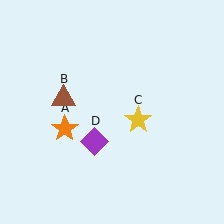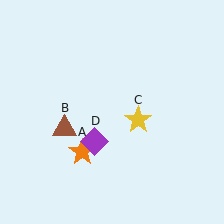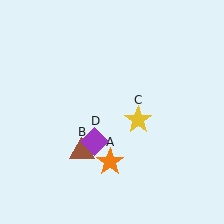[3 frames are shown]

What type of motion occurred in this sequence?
The orange star (object A), brown triangle (object B) rotated counterclockwise around the center of the scene.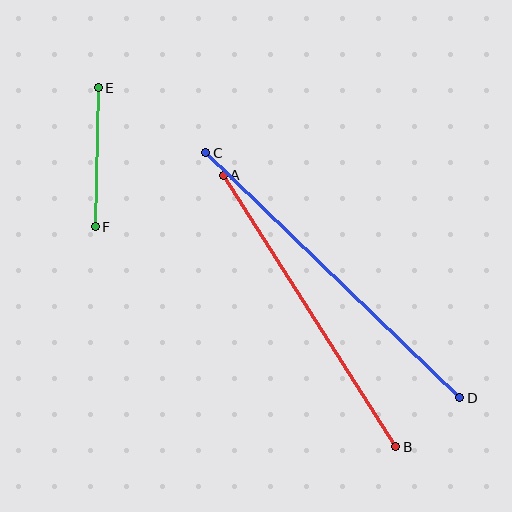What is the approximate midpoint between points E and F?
The midpoint is at approximately (97, 157) pixels.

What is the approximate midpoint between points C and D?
The midpoint is at approximately (333, 275) pixels.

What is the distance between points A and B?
The distance is approximately 322 pixels.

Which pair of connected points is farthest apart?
Points C and D are farthest apart.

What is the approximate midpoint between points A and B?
The midpoint is at approximately (310, 311) pixels.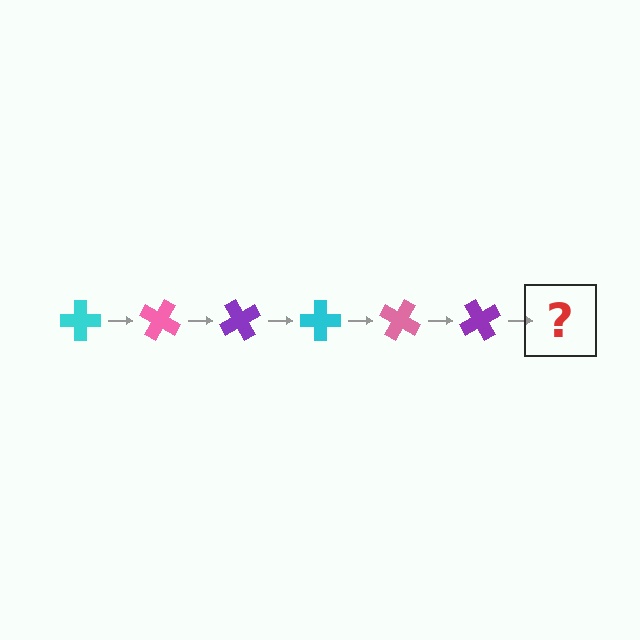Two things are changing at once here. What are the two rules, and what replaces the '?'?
The two rules are that it rotates 30 degrees each step and the color cycles through cyan, pink, and purple. The '?' should be a cyan cross, rotated 180 degrees from the start.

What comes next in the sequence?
The next element should be a cyan cross, rotated 180 degrees from the start.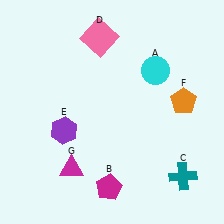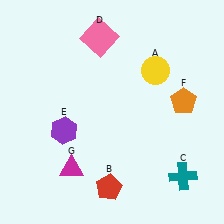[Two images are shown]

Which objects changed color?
A changed from cyan to yellow. B changed from magenta to red.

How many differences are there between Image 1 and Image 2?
There are 2 differences between the two images.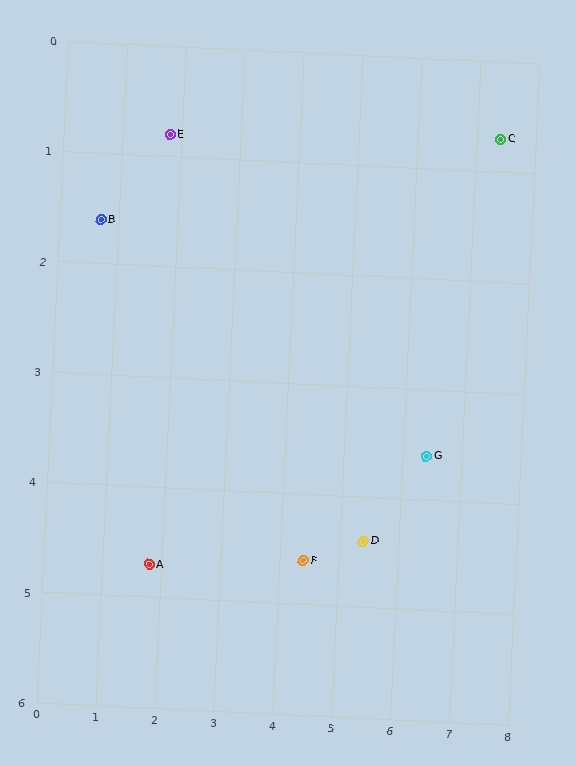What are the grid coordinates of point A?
Point A is at approximately (1.8, 4.7).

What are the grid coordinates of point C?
Point C is at approximately (7.4, 0.7).